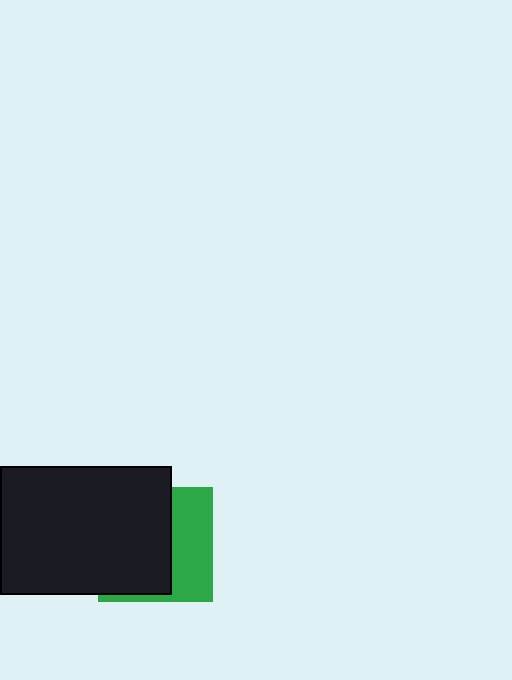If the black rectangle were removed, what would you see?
You would see the complete green square.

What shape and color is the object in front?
The object in front is a black rectangle.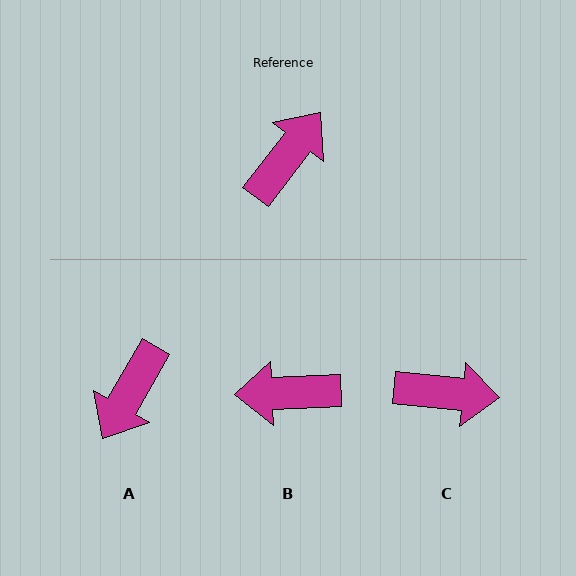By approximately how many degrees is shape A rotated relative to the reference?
Approximately 172 degrees clockwise.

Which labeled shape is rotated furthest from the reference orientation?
A, about 172 degrees away.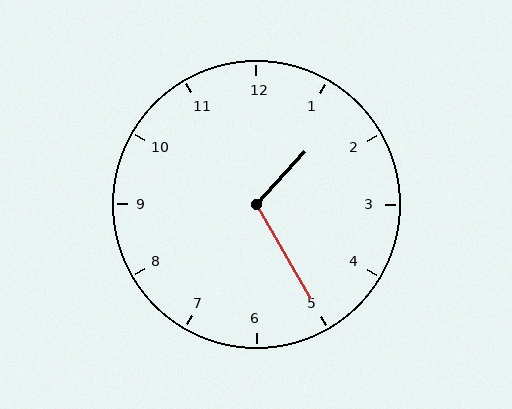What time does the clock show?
1:25.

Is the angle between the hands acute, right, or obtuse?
It is obtuse.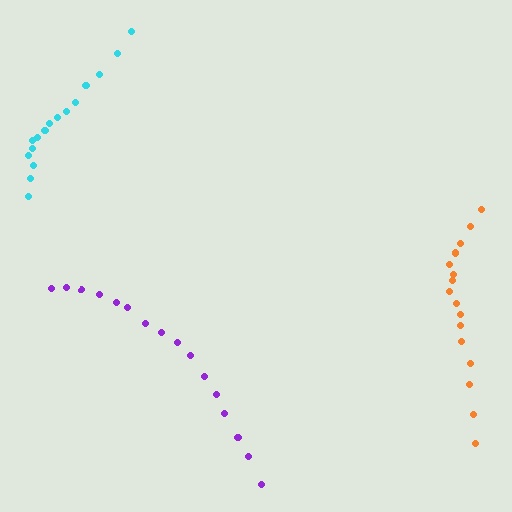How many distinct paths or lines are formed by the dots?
There are 3 distinct paths.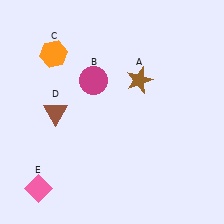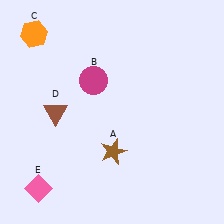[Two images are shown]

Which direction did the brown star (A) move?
The brown star (A) moved down.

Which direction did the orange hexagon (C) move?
The orange hexagon (C) moved up.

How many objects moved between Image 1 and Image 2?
2 objects moved between the two images.